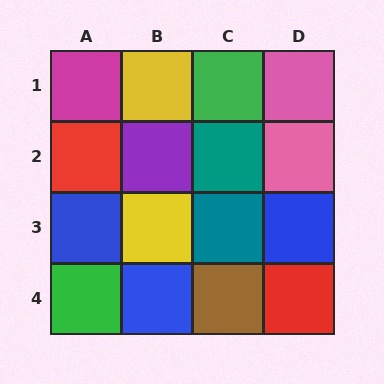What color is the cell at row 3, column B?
Yellow.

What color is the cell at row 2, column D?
Pink.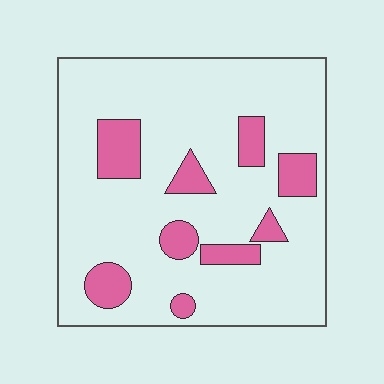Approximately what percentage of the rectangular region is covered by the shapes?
Approximately 15%.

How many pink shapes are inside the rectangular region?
9.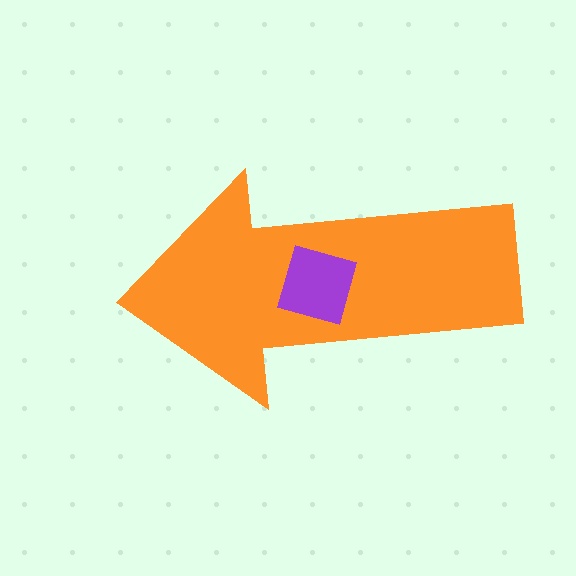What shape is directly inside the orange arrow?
The purple square.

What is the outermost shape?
The orange arrow.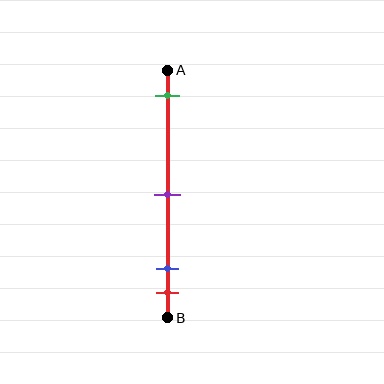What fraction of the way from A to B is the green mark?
The green mark is approximately 10% (0.1) of the way from A to B.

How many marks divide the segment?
There are 4 marks dividing the segment.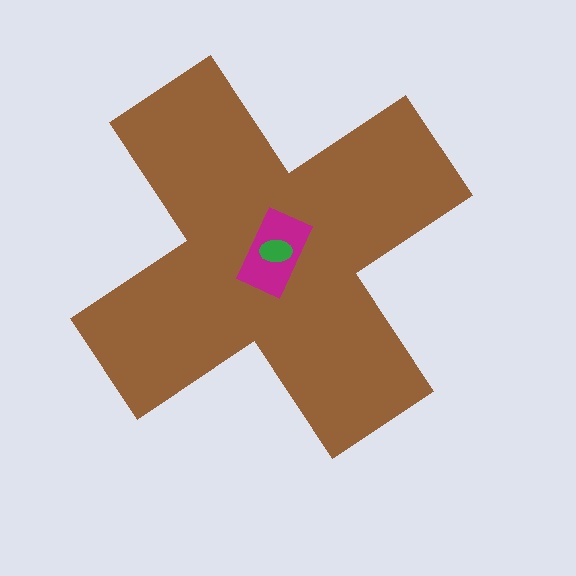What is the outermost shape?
The brown cross.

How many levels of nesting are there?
3.